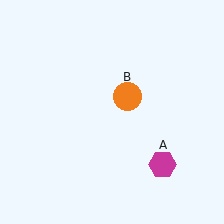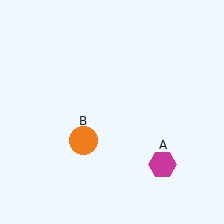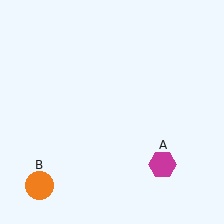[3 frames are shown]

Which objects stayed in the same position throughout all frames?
Magenta hexagon (object A) remained stationary.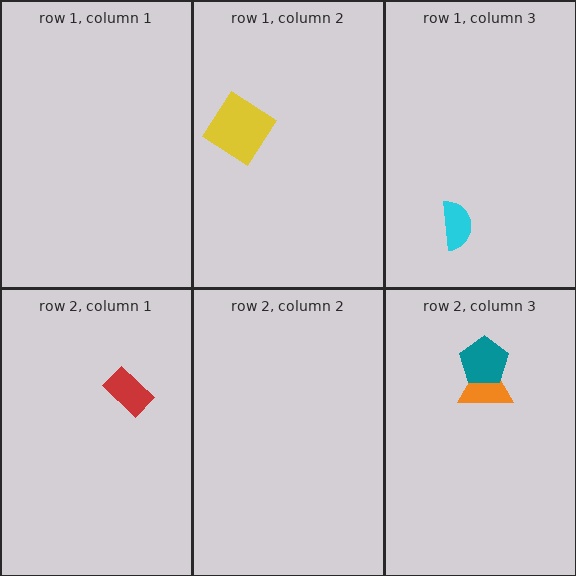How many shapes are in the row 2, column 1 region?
1.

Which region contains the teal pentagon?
The row 2, column 3 region.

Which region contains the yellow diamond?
The row 1, column 2 region.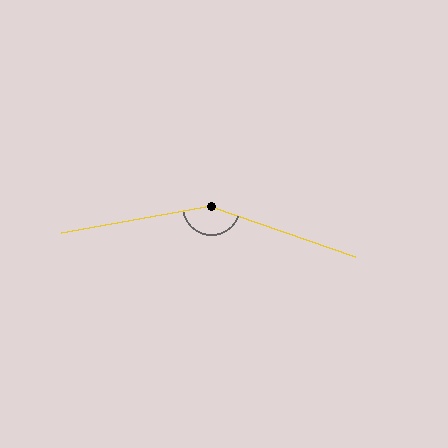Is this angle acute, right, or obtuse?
It is obtuse.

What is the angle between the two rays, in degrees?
Approximately 151 degrees.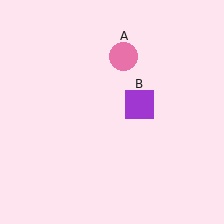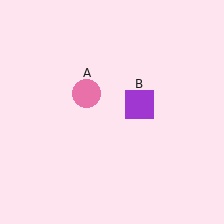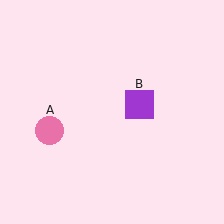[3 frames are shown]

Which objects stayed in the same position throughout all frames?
Purple square (object B) remained stationary.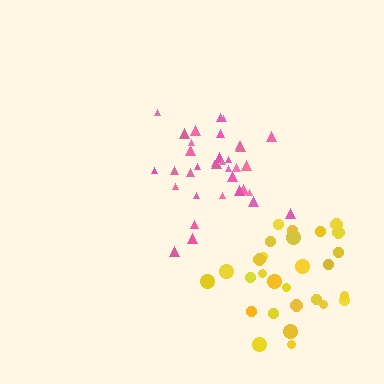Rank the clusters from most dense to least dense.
pink, yellow.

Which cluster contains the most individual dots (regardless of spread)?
Pink (35).